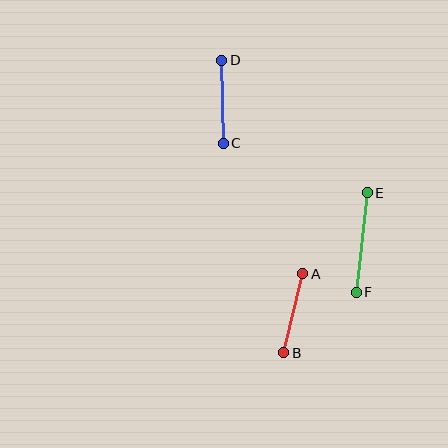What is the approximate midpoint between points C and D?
The midpoint is at approximately (222, 102) pixels.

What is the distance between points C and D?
The distance is approximately 83 pixels.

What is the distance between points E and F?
The distance is approximately 100 pixels.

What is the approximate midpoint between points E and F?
The midpoint is at approximately (362, 242) pixels.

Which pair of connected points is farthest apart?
Points E and F are farthest apart.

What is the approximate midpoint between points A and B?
The midpoint is at approximately (293, 313) pixels.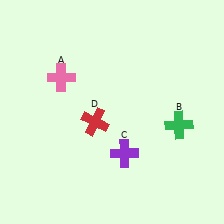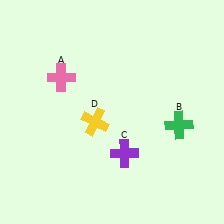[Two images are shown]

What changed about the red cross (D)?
In Image 1, D is red. In Image 2, it changed to yellow.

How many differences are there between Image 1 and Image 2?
There is 1 difference between the two images.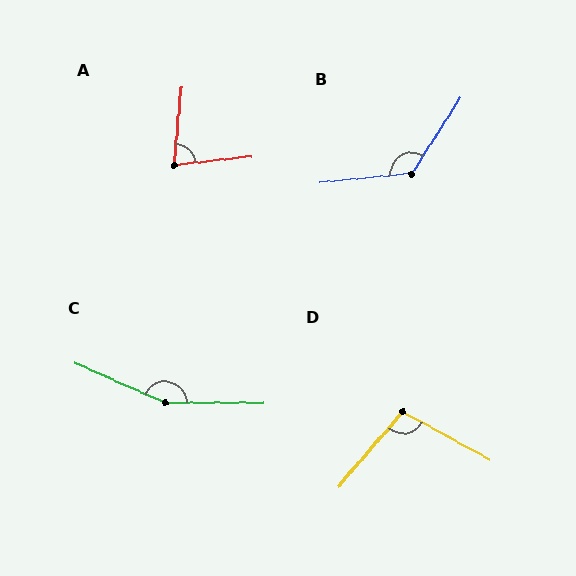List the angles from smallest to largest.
A (78°), D (102°), B (128°), C (156°).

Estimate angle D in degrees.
Approximately 102 degrees.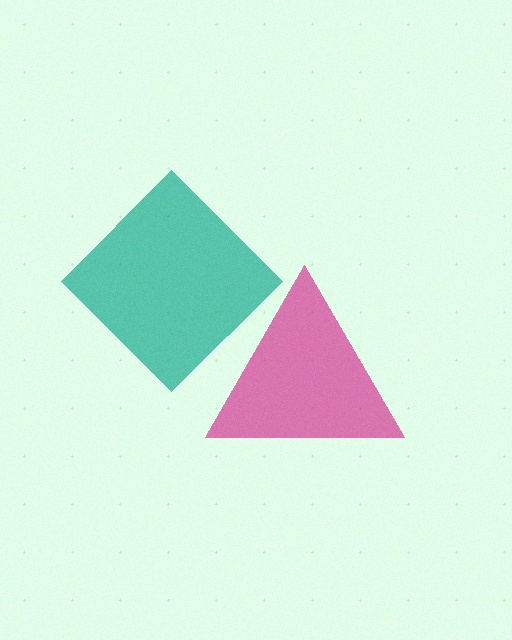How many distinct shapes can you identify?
There are 2 distinct shapes: a magenta triangle, a teal diamond.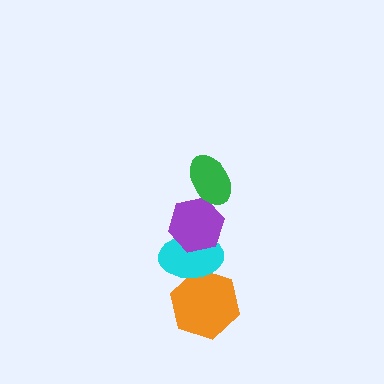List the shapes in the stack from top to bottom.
From top to bottom: the green ellipse, the purple hexagon, the cyan ellipse, the orange hexagon.